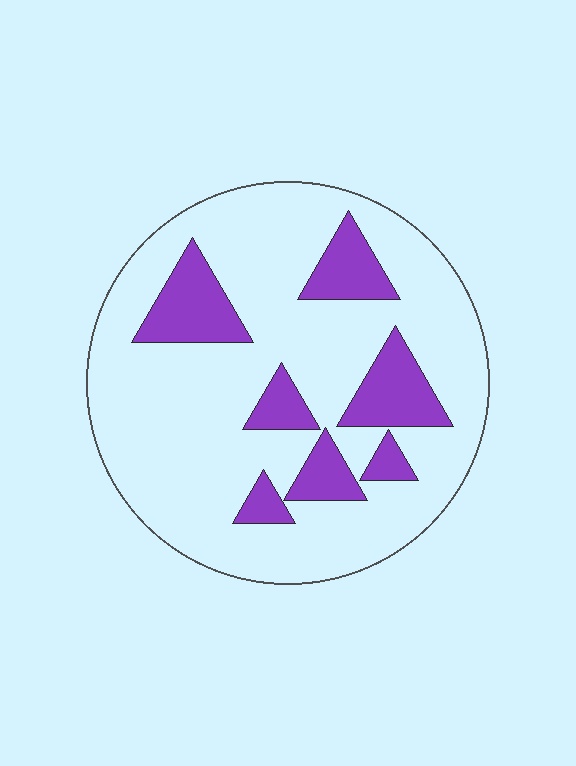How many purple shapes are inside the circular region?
7.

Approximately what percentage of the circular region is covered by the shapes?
Approximately 20%.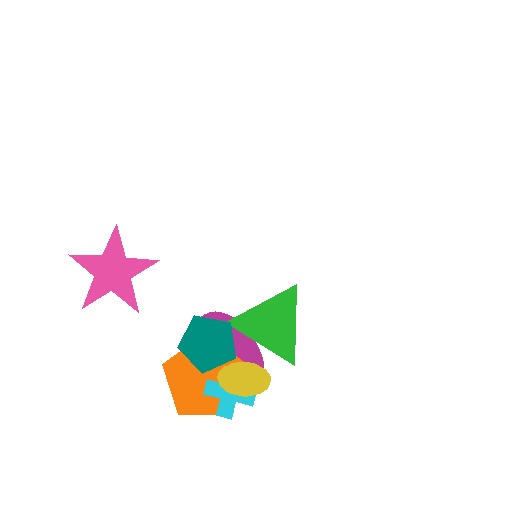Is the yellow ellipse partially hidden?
No, no other shape covers it.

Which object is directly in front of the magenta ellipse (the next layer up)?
The green triangle is directly in front of the magenta ellipse.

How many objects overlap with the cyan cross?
3 objects overlap with the cyan cross.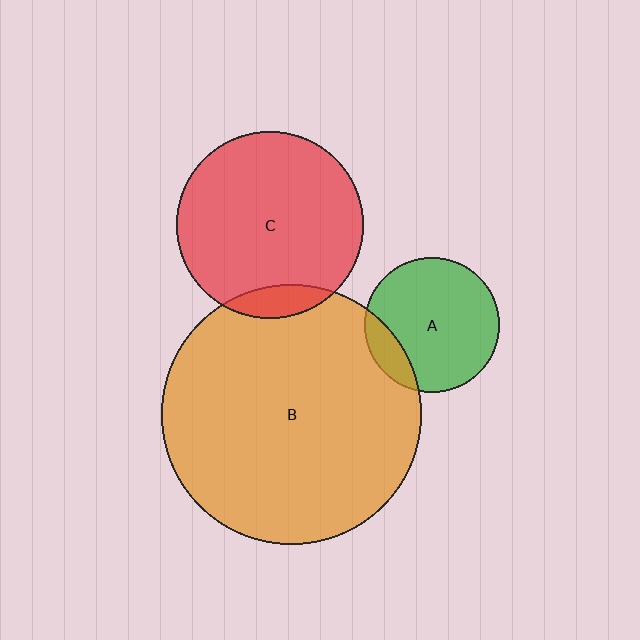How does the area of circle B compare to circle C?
Approximately 1.9 times.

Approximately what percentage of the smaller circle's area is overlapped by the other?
Approximately 15%.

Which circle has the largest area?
Circle B (orange).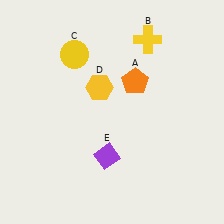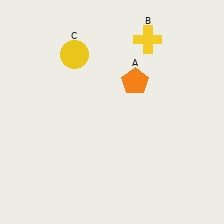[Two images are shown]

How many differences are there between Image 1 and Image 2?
There are 2 differences between the two images.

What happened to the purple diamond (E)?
The purple diamond (E) was removed in Image 2. It was in the bottom-left area of Image 1.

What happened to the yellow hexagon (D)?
The yellow hexagon (D) was removed in Image 2. It was in the top-left area of Image 1.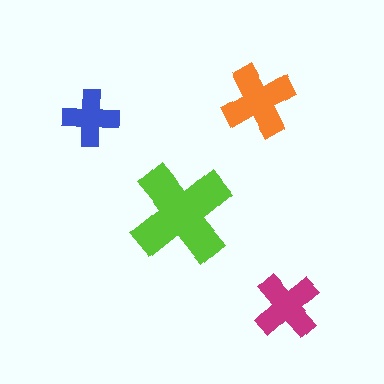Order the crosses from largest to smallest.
the lime one, the orange one, the magenta one, the blue one.